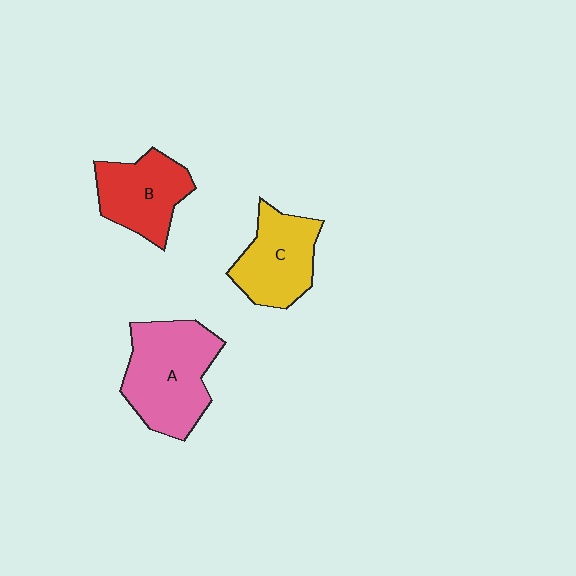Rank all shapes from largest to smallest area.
From largest to smallest: A (pink), C (yellow), B (red).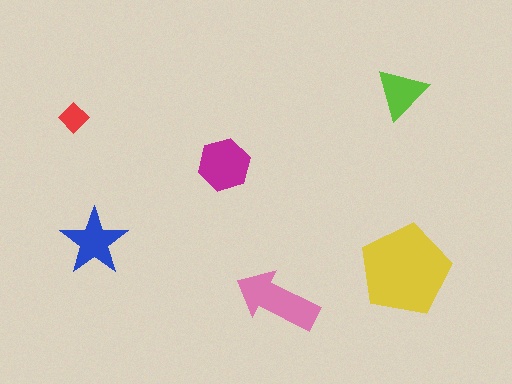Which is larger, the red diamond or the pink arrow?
The pink arrow.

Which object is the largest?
The yellow pentagon.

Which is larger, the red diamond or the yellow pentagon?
The yellow pentagon.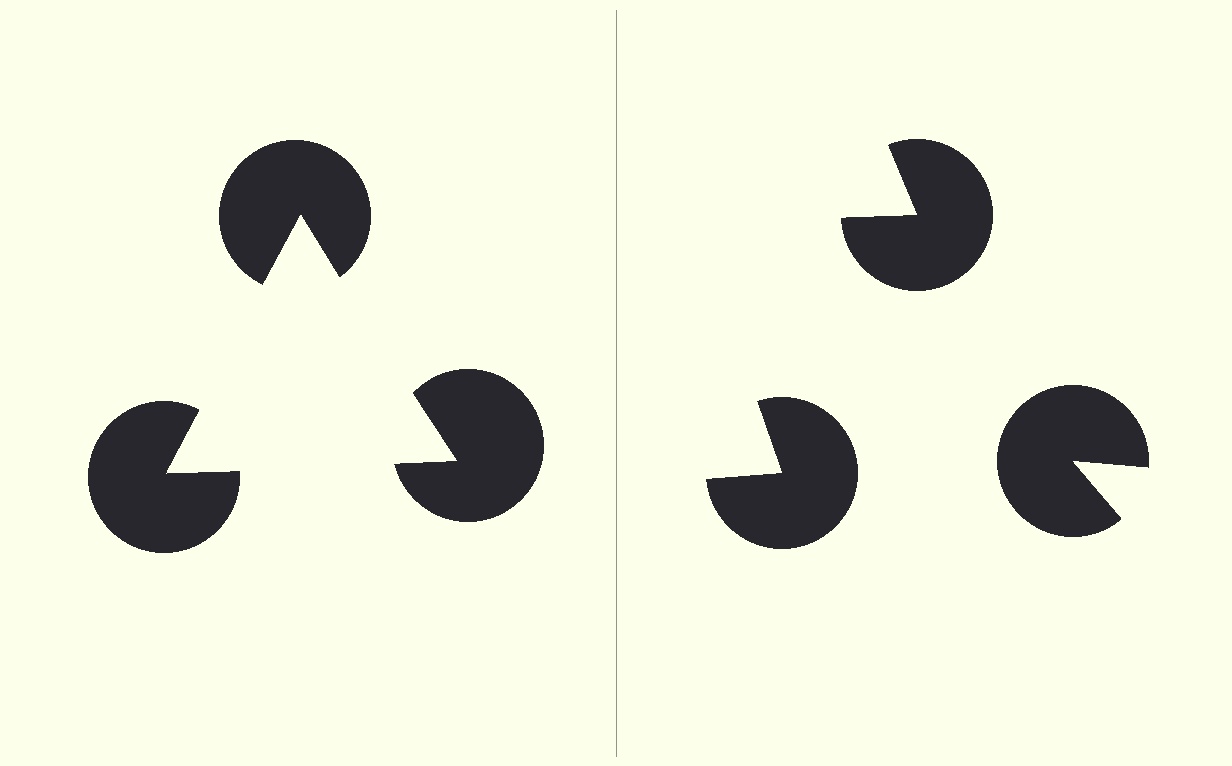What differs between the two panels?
The pac-man discs are positioned identically on both sides; only the wedge orientations differ. On the left they align to a triangle; on the right they are misaligned.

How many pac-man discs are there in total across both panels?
6 — 3 on each side.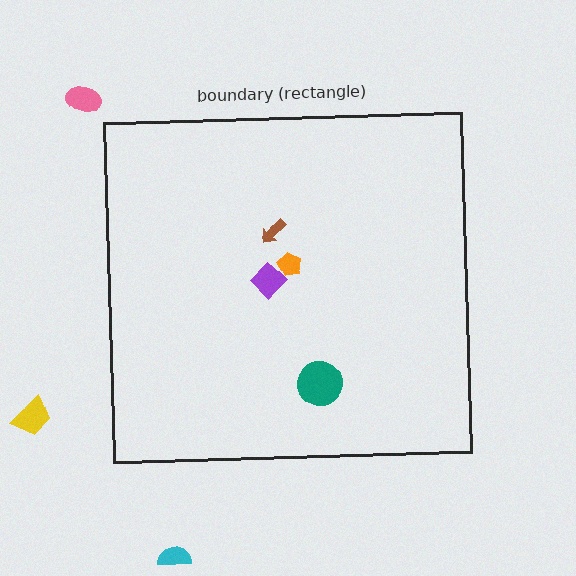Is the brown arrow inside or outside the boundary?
Inside.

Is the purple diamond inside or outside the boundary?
Inside.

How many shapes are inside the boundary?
4 inside, 3 outside.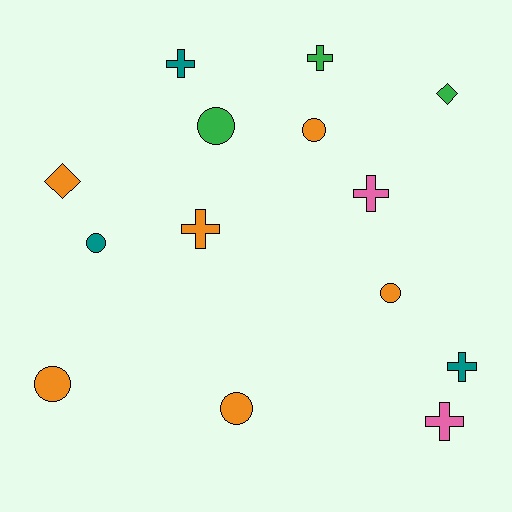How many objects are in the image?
There are 14 objects.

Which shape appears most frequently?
Cross, with 6 objects.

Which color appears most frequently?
Orange, with 6 objects.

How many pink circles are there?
There are no pink circles.